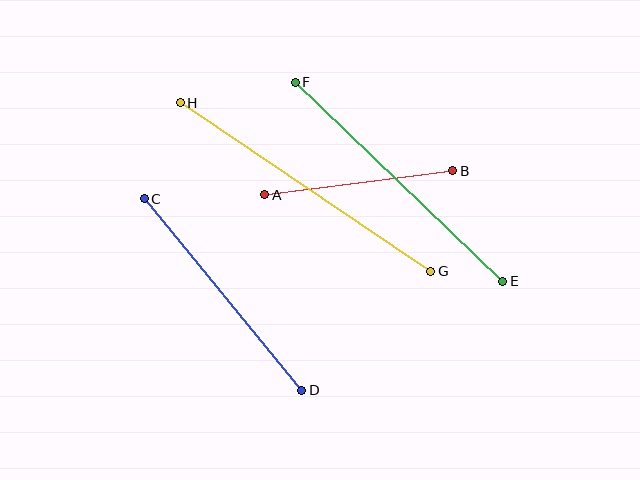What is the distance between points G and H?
The distance is approximately 302 pixels.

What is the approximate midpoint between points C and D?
The midpoint is at approximately (223, 294) pixels.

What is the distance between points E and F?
The distance is approximately 288 pixels.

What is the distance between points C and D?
The distance is approximately 248 pixels.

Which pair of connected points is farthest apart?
Points G and H are farthest apart.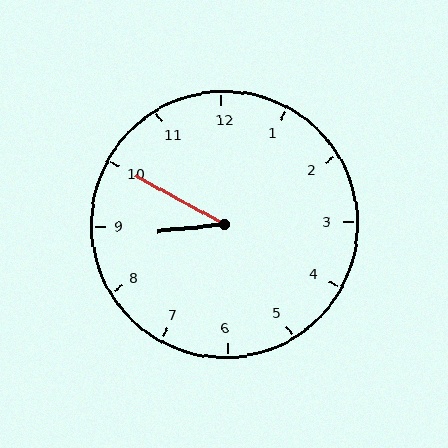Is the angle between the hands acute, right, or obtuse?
It is acute.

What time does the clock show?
8:50.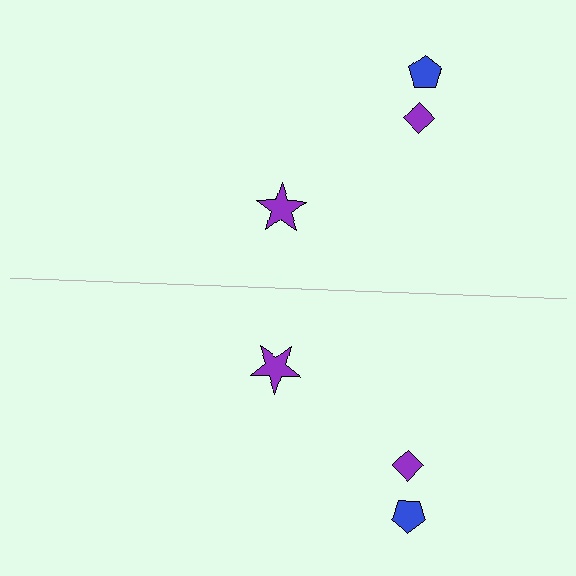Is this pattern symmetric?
Yes, this pattern has bilateral (reflection) symmetry.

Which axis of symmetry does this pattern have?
The pattern has a horizontal axis of symmetry running through the center of the image.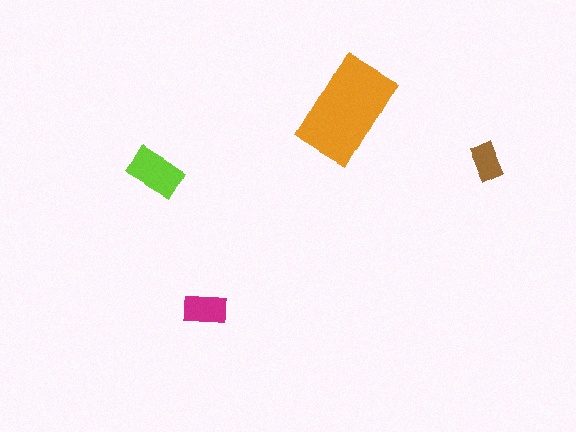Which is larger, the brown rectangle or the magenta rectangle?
The magenta one.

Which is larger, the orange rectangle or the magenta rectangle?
The orange one.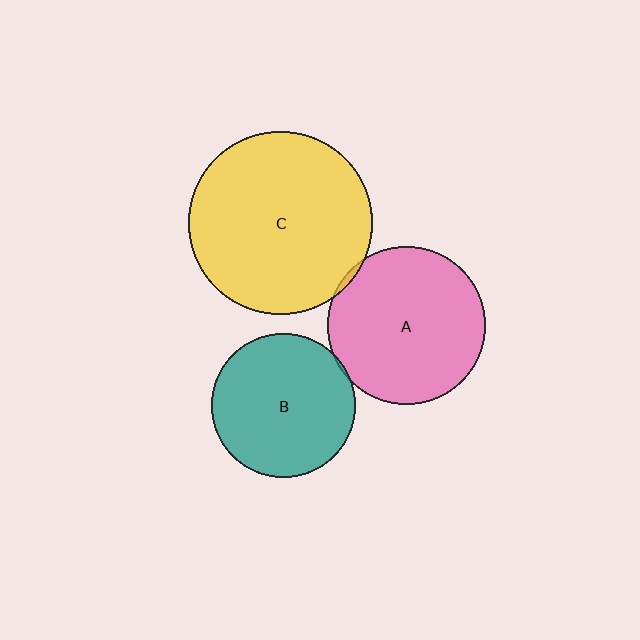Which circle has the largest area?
Circle C (yellow).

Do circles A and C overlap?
Yes.